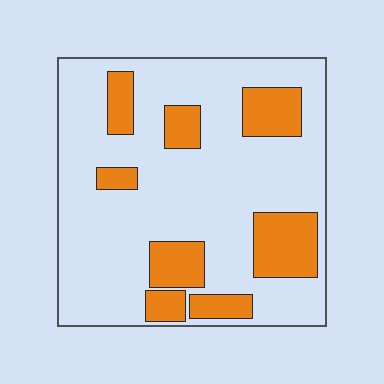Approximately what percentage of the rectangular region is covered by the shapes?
Approximately 25%.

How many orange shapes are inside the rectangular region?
8.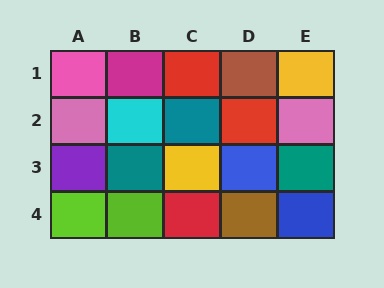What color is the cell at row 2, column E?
Pink.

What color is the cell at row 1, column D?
Brown.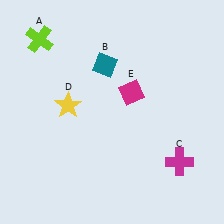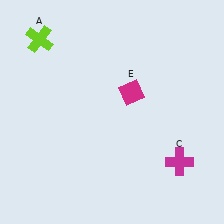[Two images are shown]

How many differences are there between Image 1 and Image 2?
There are 2 differences between the two images.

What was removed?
The teal diamond (B), the yellow star (D) were removed in Image 2.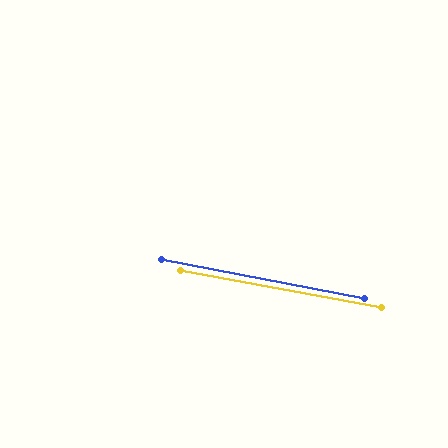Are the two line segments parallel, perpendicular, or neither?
Parallel — their directions differ by only 0.4°.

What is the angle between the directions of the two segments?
Approximately 0 degrees.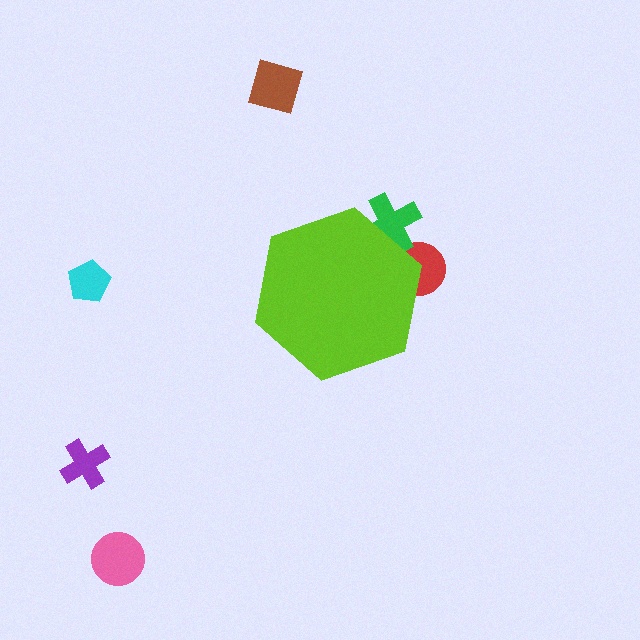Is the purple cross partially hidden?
No, the purple cross is fully visible.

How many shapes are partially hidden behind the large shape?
2 shapes are partially hidden.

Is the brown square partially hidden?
No, the brown square is fully visible.